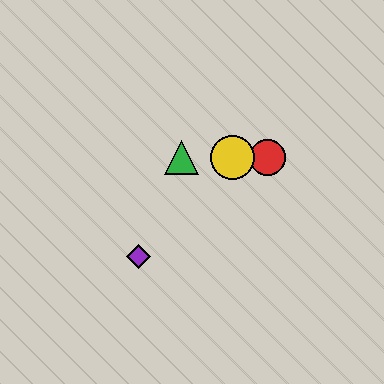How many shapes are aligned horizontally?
4 shapes (the red circle, the blue triangle, the green triangle, the yellow circle) are aligned horizontally.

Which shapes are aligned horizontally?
The red circle, the blue triangle, the green triangle, the yellow circle are aligned horizontally.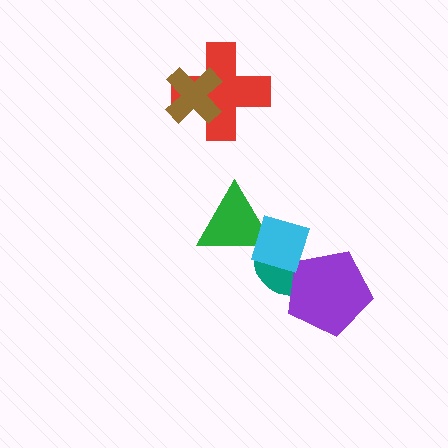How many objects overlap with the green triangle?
1 object overlaps with the green triangle.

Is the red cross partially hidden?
Yes, it is partially covered by another shape.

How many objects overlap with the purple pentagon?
2 objects overlap with the purple pentagon.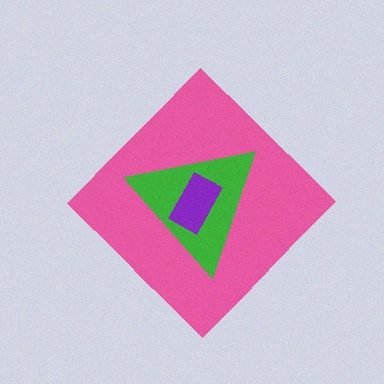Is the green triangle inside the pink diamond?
Yes.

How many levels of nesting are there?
3.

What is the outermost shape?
The pink diamond.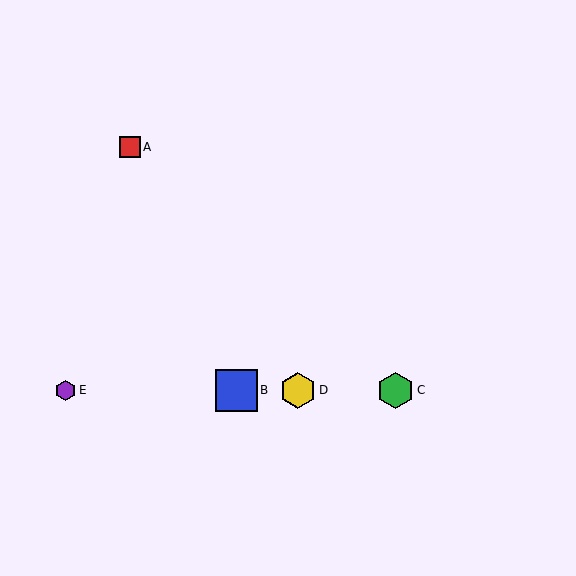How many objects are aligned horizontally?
4 objects (B, C, D, E) are aligned horizontally.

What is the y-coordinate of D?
Object D is at y≈390.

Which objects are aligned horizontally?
Objects B, C, D, E are aligned horizontally.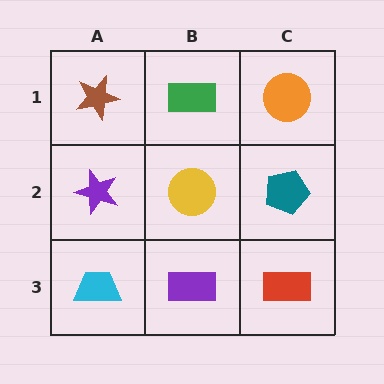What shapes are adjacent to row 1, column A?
A purple star (row 2, column A), a green rectangle (row 1, column B).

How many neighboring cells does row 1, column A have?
2.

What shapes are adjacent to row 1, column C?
A teal pentagon (row 2, column C), a green rectangle (row 1, column B).